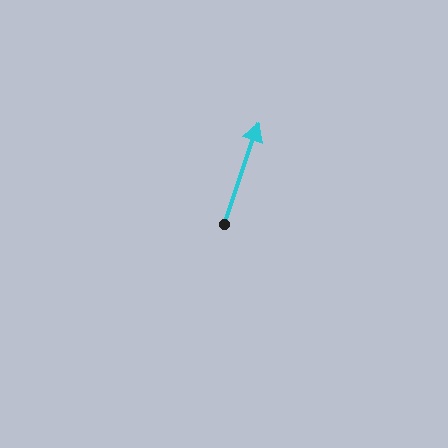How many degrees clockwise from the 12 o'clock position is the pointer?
Approximately 19 degrees.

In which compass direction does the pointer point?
North.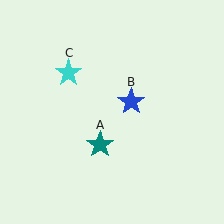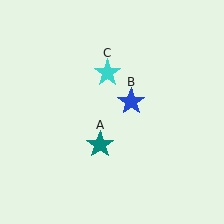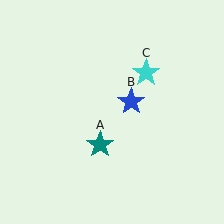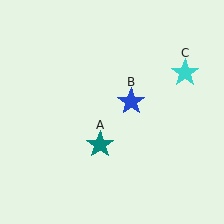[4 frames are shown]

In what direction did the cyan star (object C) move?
The cyan star (object C) moved right.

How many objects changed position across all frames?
1 object changed position: cyan star (object C).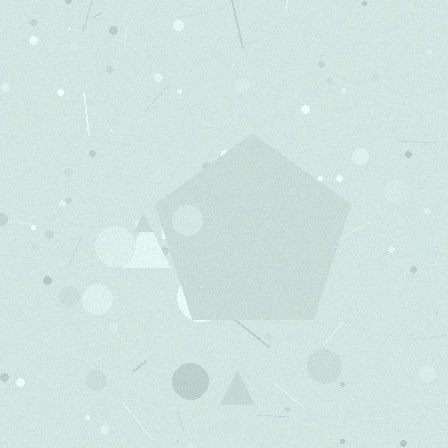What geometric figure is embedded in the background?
A pentagon is embedded in the background.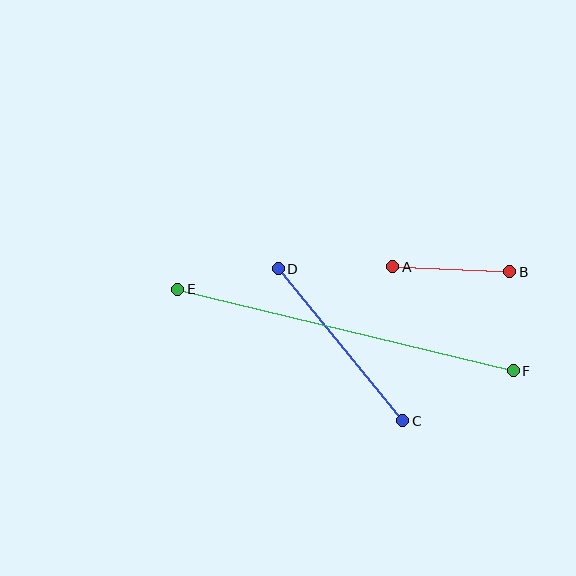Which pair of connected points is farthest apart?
Points E and F are farthest apart.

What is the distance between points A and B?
The distance is approximately 117 pixels.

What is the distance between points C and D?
The distance is approximately 196 pixels.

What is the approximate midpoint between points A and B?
The midpoint is at approximately (451, 269) pixels.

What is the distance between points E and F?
The distance is approximately 345 pixels.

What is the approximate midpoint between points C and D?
The midpoint is at approximately (340, 345) pixels.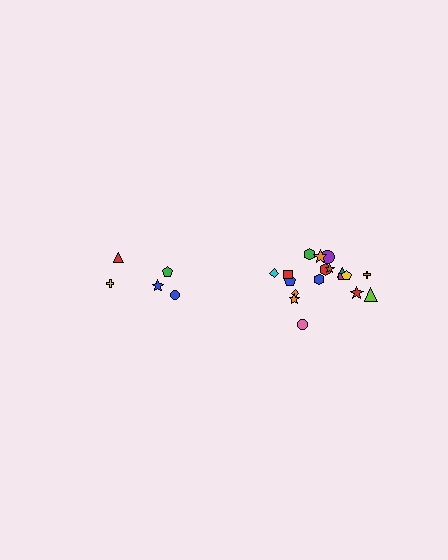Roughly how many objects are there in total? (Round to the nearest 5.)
Roughly 25 objects in total.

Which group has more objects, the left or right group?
The right group.